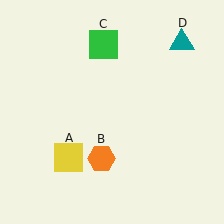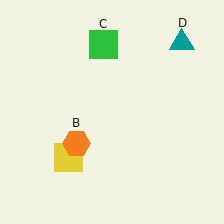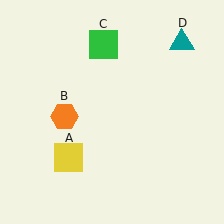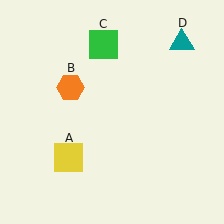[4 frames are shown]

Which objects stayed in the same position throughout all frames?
Yellow square (object A) and green square (object C) and teal triangle (object D) remained stationary.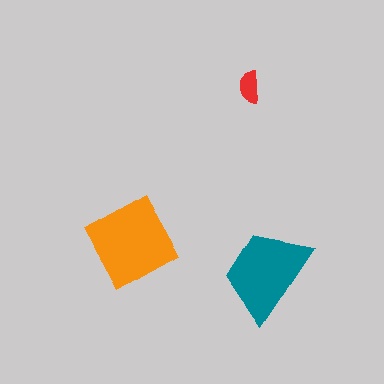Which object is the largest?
The orange diamond.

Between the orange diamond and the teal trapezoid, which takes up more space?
The orange diamond.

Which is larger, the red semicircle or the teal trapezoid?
The teal trapezoid.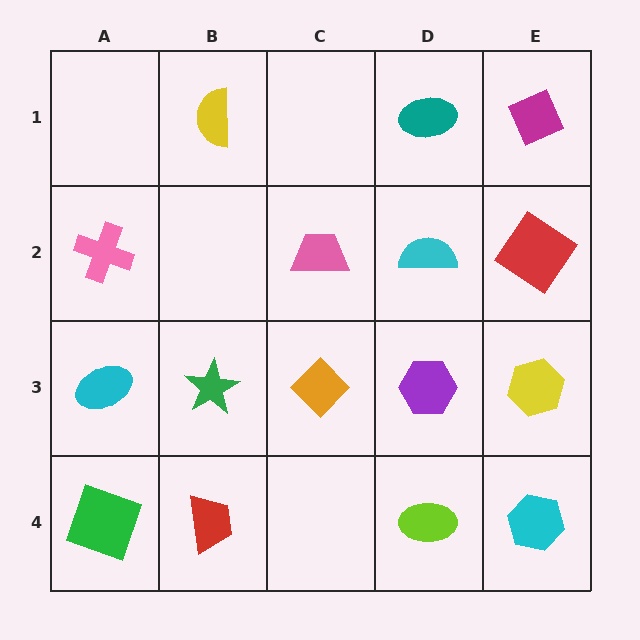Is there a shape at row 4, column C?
No, that cell is empty.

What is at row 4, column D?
A lime ellipse.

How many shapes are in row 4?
4 shapes.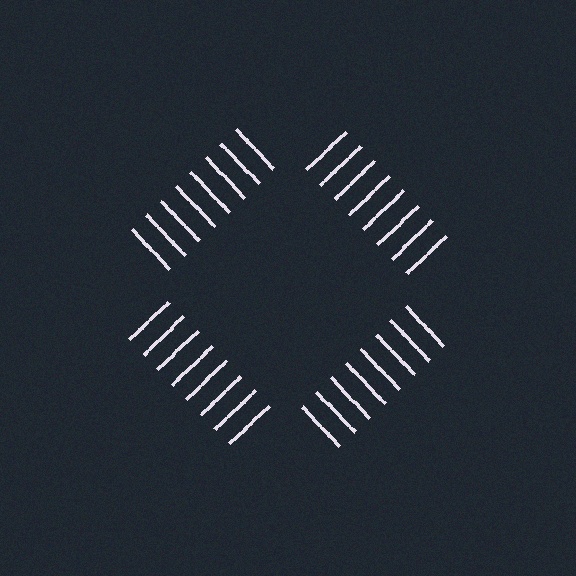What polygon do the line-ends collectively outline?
An illusory square — the line segments terminate on its edges but no continuous stroke is drawn.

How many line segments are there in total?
32 — 8 along each of the 4 edges.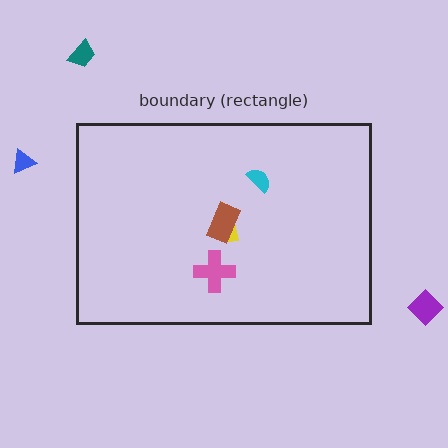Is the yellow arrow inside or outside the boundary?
Inside.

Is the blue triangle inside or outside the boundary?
Outside.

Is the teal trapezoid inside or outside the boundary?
Outside.